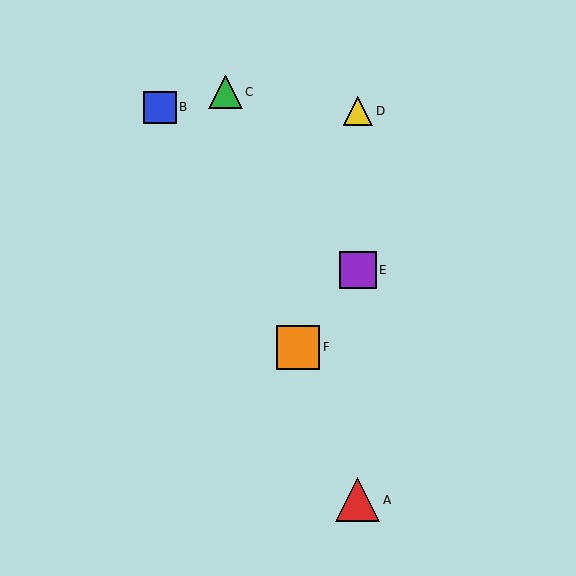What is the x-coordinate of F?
Object F is at x≈298.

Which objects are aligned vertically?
Objects A, D, E are aligned vertically.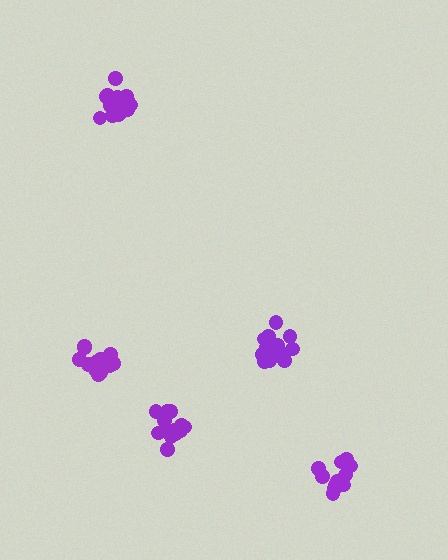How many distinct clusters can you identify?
There are 5 distinct clusters.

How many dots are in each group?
Group 1: 14 dots, Group 2: 16 dots, Group 3: 12 dots, Group 4: 13 dots, Group 5: 13 dots (68 total).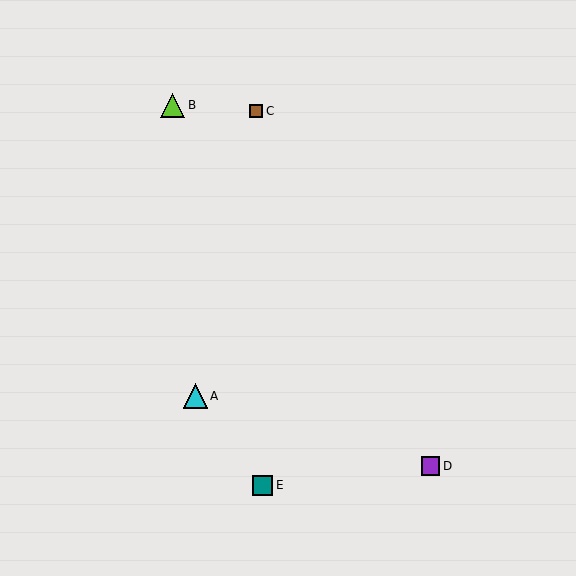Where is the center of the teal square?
The center of the teal square is at (262, 485).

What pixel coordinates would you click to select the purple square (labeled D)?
Click at (430, 466) to select the purple square D.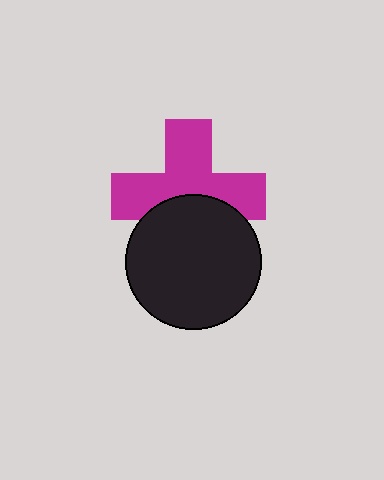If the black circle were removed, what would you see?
You would see the complete magenta cross.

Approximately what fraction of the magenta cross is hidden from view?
Roughly 36% of the magenta cross is hidden behind the black circle.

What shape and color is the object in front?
The object in front is a black circle.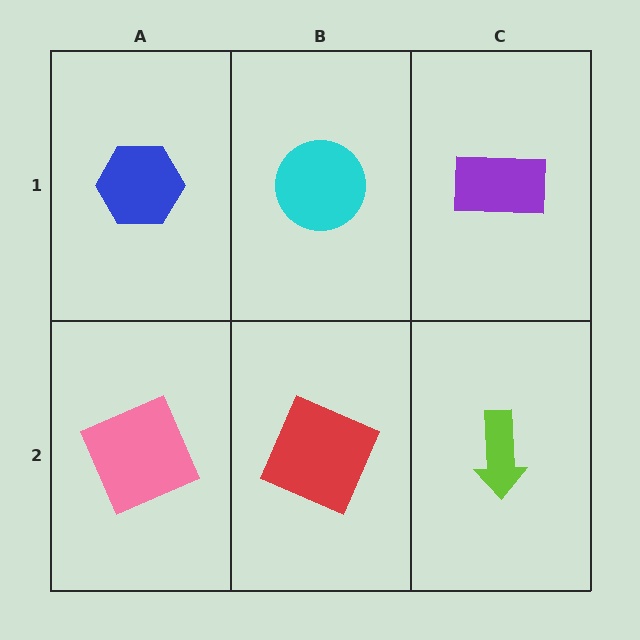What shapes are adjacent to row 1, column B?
A red square (row 2, column B), a blue hexagon (row 1, column A), a purple rectangle (row 1, column C).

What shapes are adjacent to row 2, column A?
A blue hexagon (row 1, column A), a red square (row 2, column B).